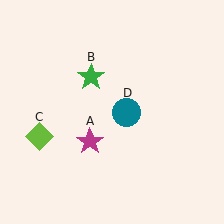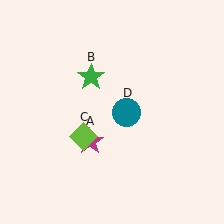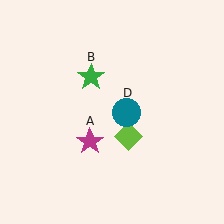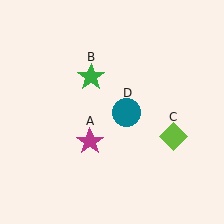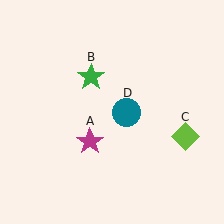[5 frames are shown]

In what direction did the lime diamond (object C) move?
The lime diamond (object C) moved right.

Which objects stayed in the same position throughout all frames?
Magenta star (object A) and green star (object B) and teal circle (object D) remained stationary.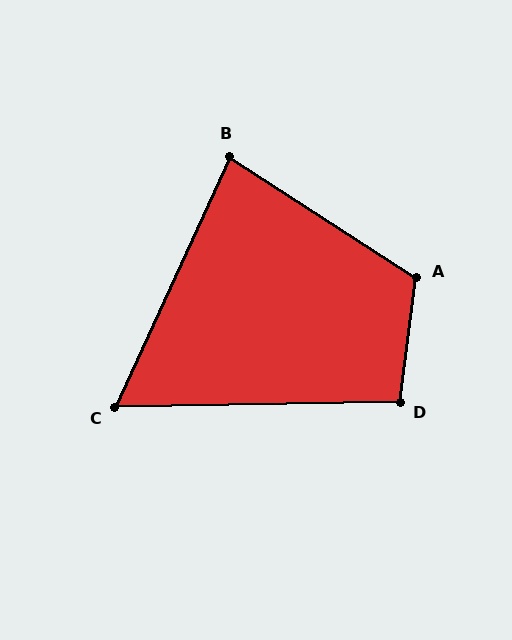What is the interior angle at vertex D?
Approximately 99 degrees (obtuse).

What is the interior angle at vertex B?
Approximately 81 degrees (acute).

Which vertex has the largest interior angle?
A, at approximately 116 degrees.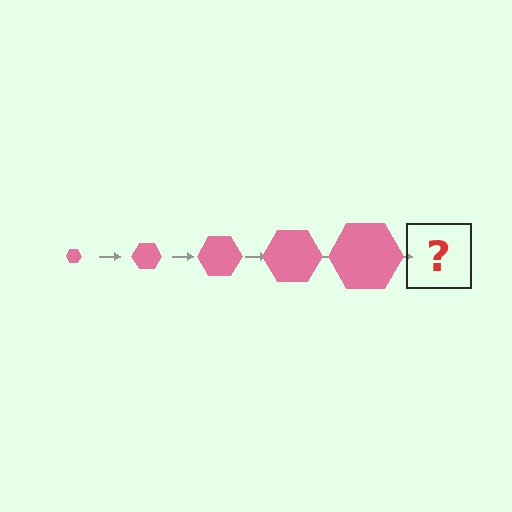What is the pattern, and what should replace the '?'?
The pattern is that the hexagon gets progressively larger each step. The '?' should be a pink hexagon, larger than the previous one.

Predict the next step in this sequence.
The next step is a pink hexagon, larger than the previous one.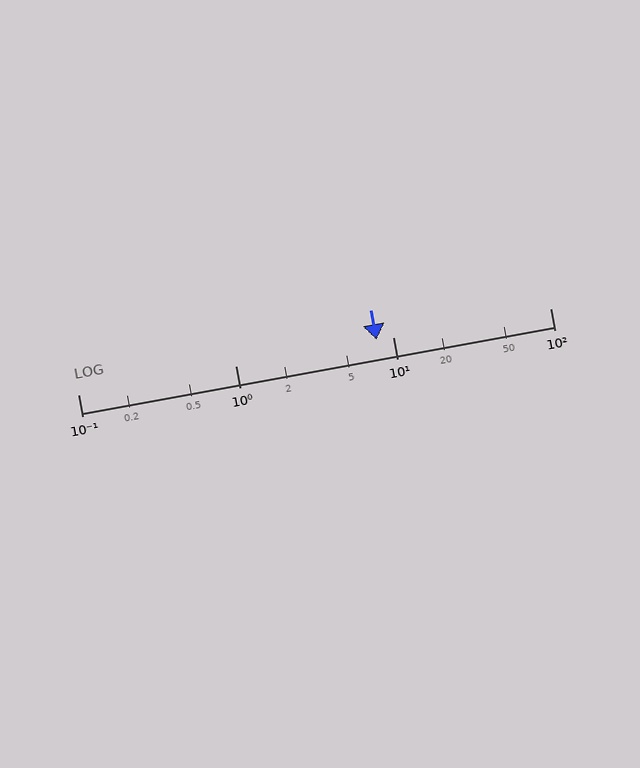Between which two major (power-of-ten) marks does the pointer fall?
The pointer is between 1 and 10.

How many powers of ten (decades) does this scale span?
The scale spans 3 decades, from 0.1 to 100.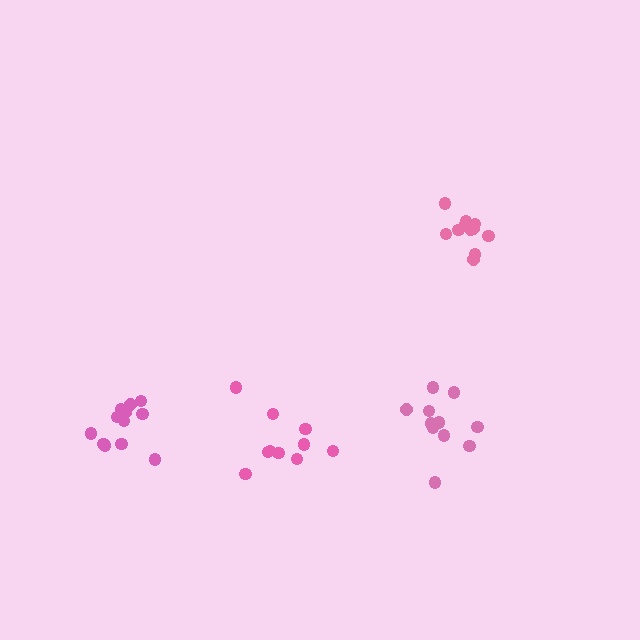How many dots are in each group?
Group 1: 12 dots, Group 2: 11 dots, Group 3: 10 dots, Group 4: 12 dots (45 total).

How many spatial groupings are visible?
There are 4 spatial groupings.